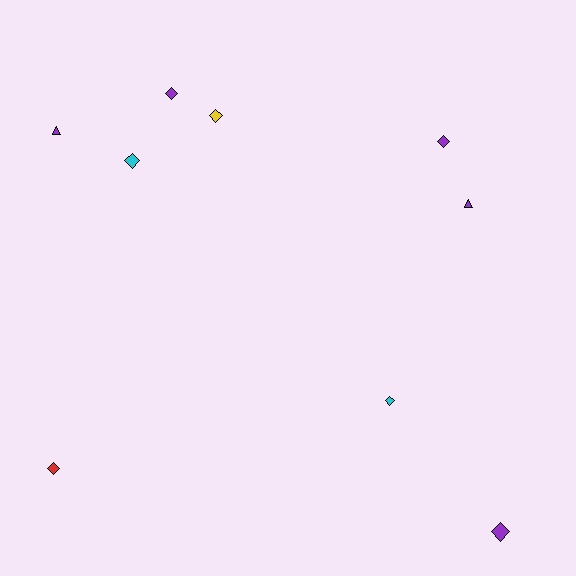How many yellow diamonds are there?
There is 1 yellow diamond.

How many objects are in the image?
There are 9 objects.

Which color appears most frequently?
Purple, with 5 objects.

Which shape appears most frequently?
Diamond, with 7 objects.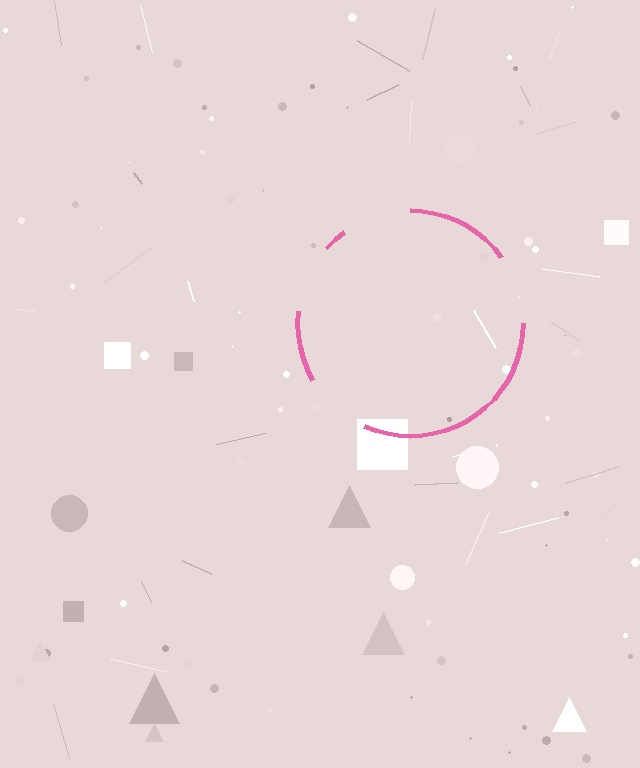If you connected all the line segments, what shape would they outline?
They would outline a circle.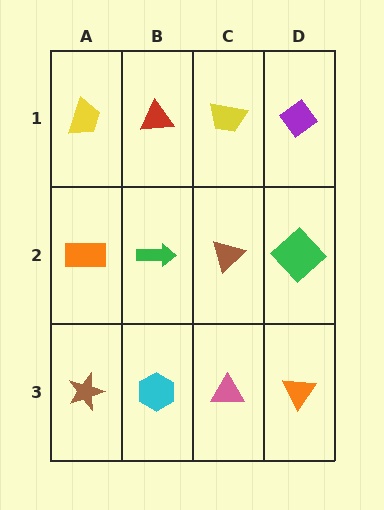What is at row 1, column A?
A yellow trapezoid.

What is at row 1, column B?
A red triangle.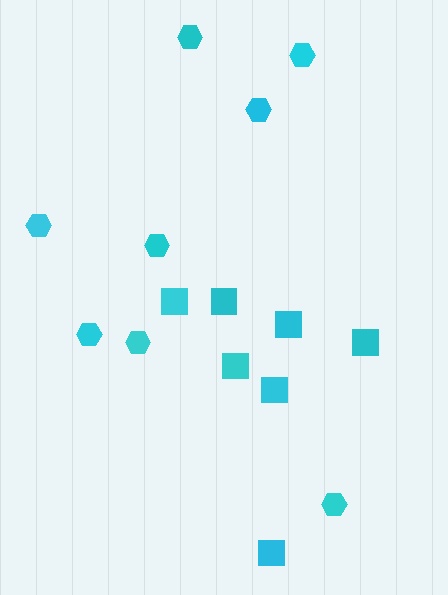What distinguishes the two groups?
There are 2 groups: one group of hexagons (8) and one group of squares (7).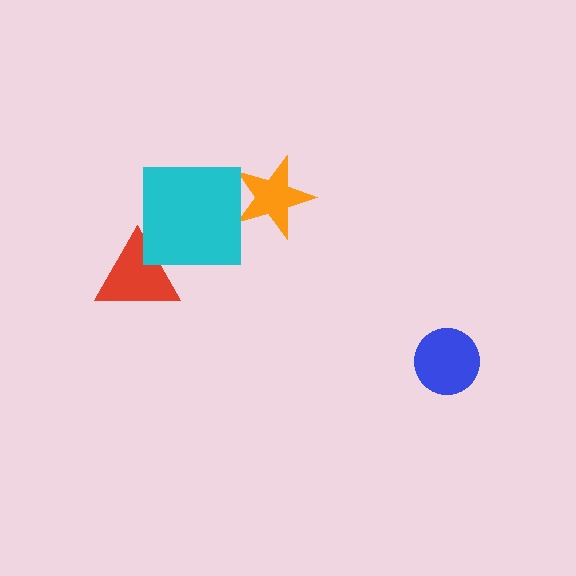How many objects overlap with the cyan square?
1 object overlaps with the cyan square.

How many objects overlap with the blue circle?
0 objects overlap with the blue circle.